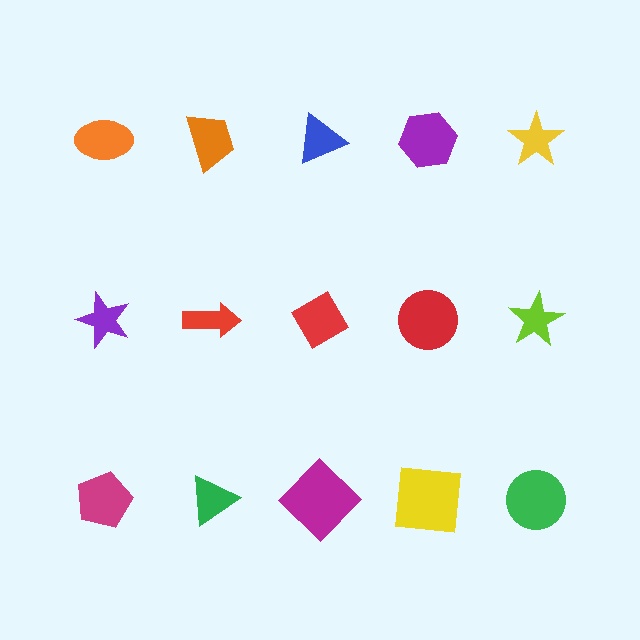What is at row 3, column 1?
A magenta pentagon.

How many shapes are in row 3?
5 shapes.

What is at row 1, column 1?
An orange ellipse.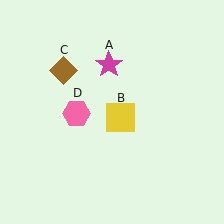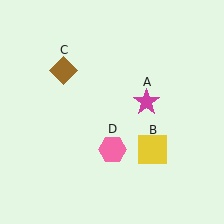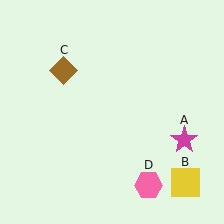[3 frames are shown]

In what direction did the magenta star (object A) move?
The magenta star (object A) moved down and to the right.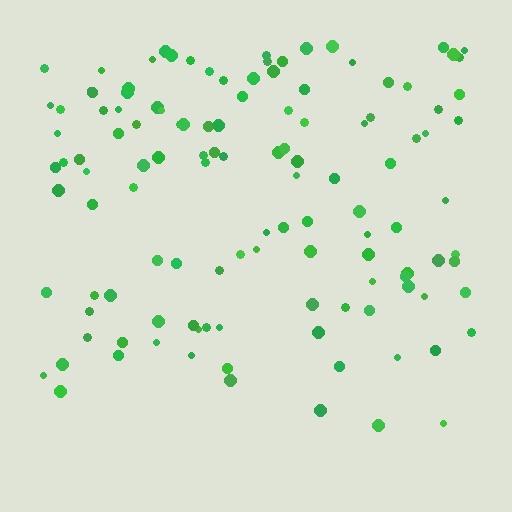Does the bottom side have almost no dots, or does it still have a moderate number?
Still a moderate number, just noticeably fewer than the top.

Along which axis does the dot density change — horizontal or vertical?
Vertical.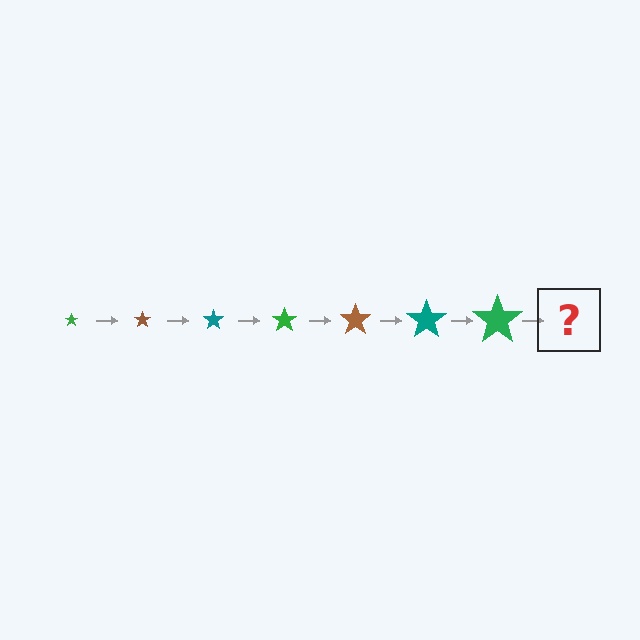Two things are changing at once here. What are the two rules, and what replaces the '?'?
The two rules are that the star grows larger each step and the color cycles through green, brown, and teal. The '?' should be a brown star, larger than the previous one.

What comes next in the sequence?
The next element should be a brown star, larger than the previous one.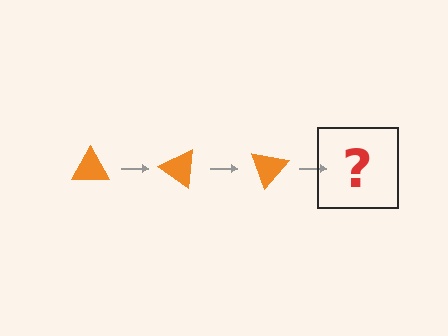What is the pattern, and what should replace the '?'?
The pattern is that the triangle rotates 35 degrees each step. The '?' should be an orange triangle rotated 105 degrees.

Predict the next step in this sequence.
The next step is an orange triangle rotated 105 degrees.